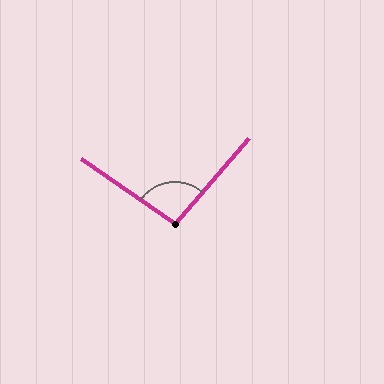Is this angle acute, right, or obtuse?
It is obtuse.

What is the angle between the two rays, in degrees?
Approximately 96 degrees.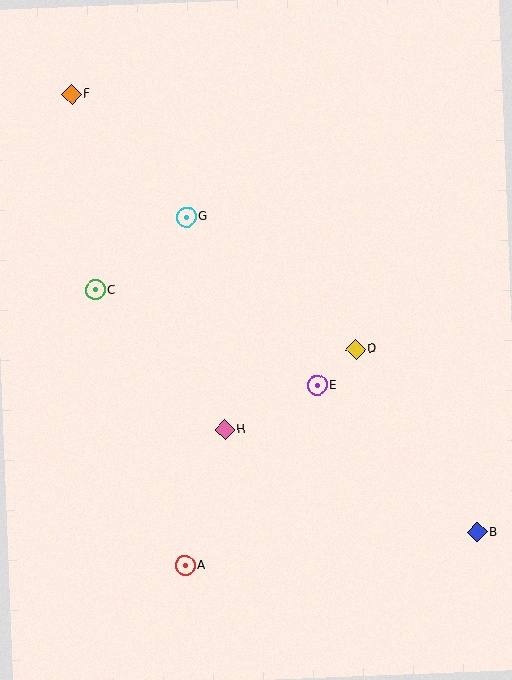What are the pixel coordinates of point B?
Point B is at (477, 532).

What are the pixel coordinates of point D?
Point D is at (356, 349).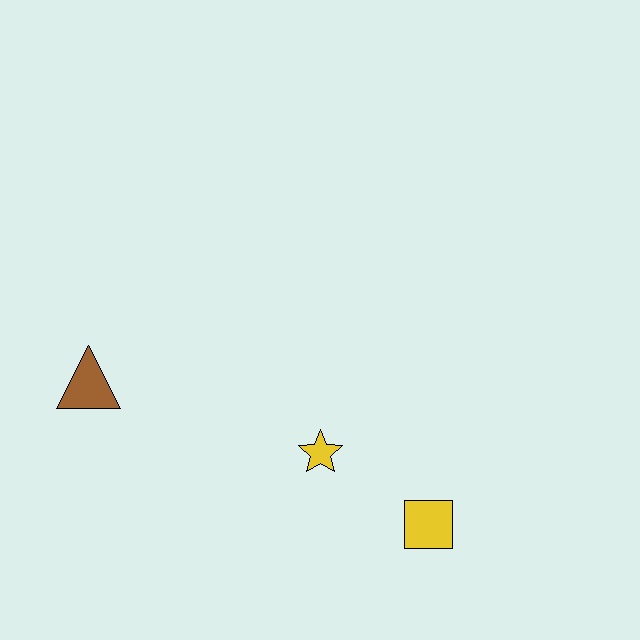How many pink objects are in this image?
There are no pink objects.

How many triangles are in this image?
There is 1 triangle.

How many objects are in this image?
There are 3 objects.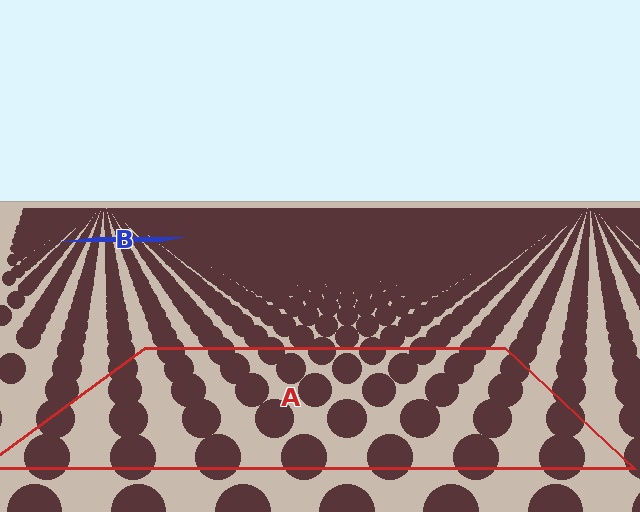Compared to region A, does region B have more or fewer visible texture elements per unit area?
Region B has more texture elements per unit area — they are packed more densely because it is farther away.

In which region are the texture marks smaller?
The texture marks are smaller in region B, because it is farther away.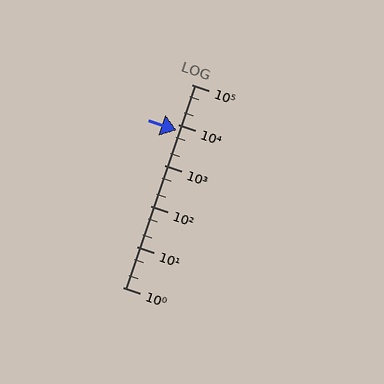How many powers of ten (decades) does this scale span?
The scale spans 5 decades, from 1 to 100000.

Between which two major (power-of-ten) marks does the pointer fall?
The pointer is between 1000 and 10000.